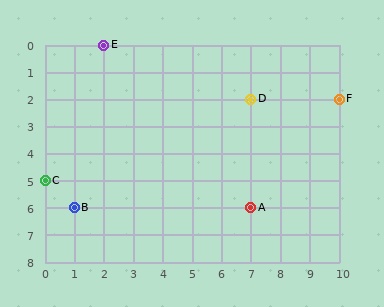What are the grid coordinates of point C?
Point C is at grid coordinates (0, 5).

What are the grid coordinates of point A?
Point A is at grid coordinates (7, 6).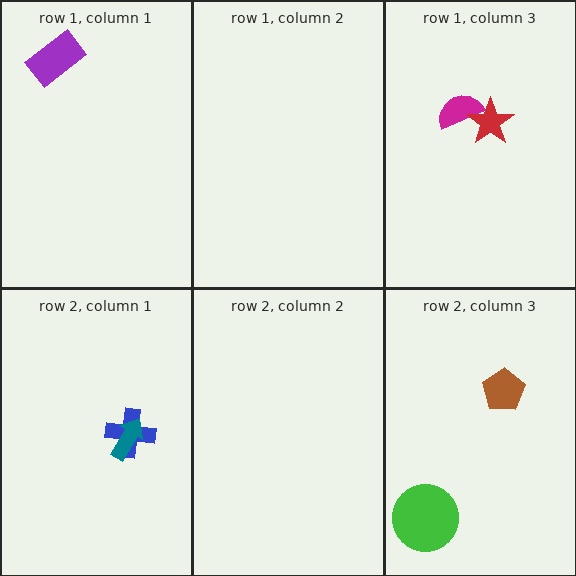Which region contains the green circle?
The row 2, column 3 region.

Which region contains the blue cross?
The row 2, column 1 region.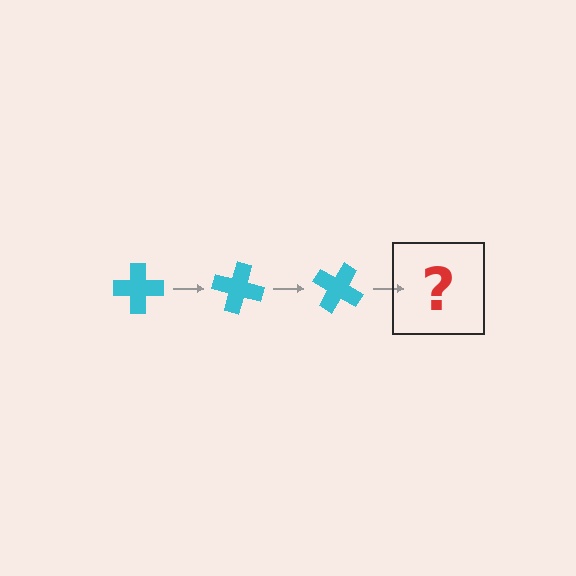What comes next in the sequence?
The next element should be a cyan cross rotated 45 degrees.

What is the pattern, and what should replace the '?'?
The pattern is that the cross rotates 15 degrees each step. The '?' should be a cyan cross rotated 45 degrees.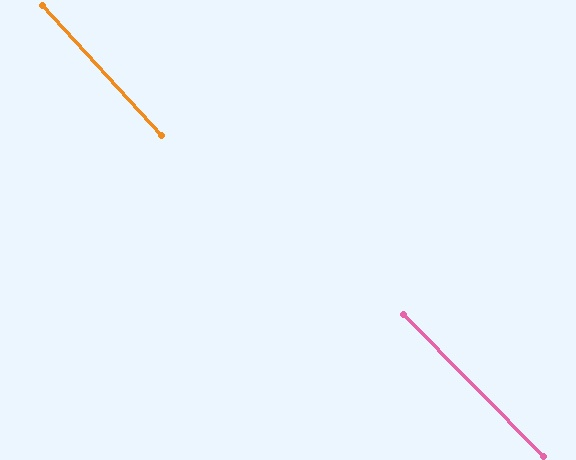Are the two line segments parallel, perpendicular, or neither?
Parallel — their directions differ by only 2.0°.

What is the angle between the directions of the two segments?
Approximately 2 degrees.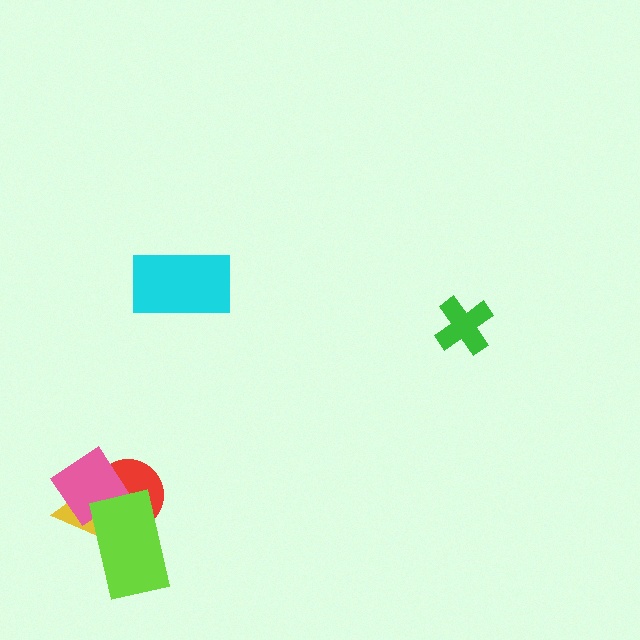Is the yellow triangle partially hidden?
Yes, it is partially covered by another shape.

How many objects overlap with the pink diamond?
2 objects overlap with the pink diamond.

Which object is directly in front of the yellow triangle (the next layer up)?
The red circle is directly in front of the yellow triangle.